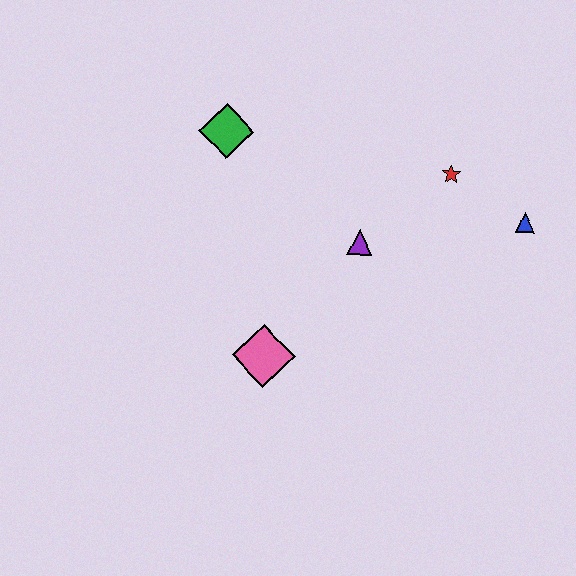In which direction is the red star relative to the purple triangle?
The red star is to the right of the purple triangle.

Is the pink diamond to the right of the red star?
No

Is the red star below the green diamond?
Yes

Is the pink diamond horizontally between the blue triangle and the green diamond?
Yes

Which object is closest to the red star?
The blue triangle is closest to the red star.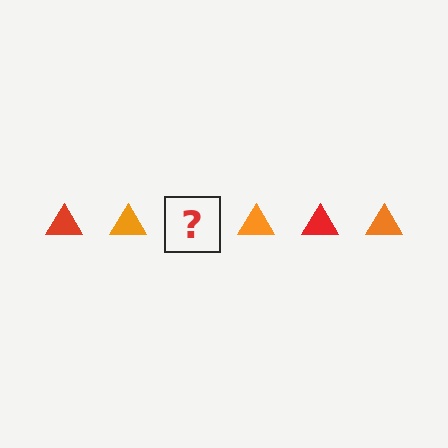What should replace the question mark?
The question mark should be replaced with a red triangle.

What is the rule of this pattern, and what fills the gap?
The rule is that the pattern cycles through red, orange triangles. The gap should be filled with a red triangle.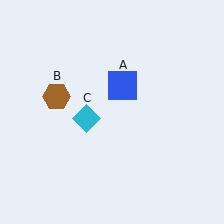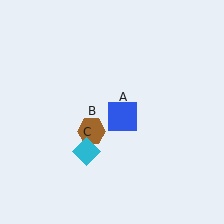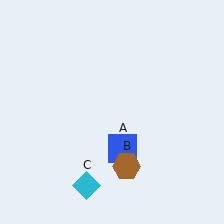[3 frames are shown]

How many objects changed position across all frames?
3 objects changed position: blue square (object A), brown hexagon (object B), cyan diamond (object C).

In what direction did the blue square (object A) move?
The blue square (object A) moved down.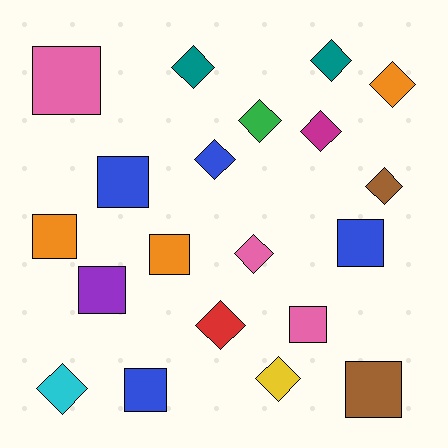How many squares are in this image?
There are 9 squares.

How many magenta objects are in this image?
There is 1 magenta object.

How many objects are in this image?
There are 20 objects.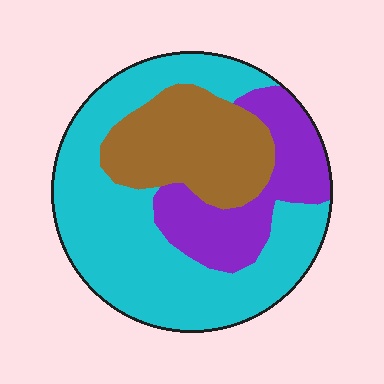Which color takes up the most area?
Cyan, at roughly 55%.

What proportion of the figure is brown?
Brown covers roughly 25% of the figure.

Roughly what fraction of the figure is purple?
Purple takes up about one fifth (1/5) of the figure.